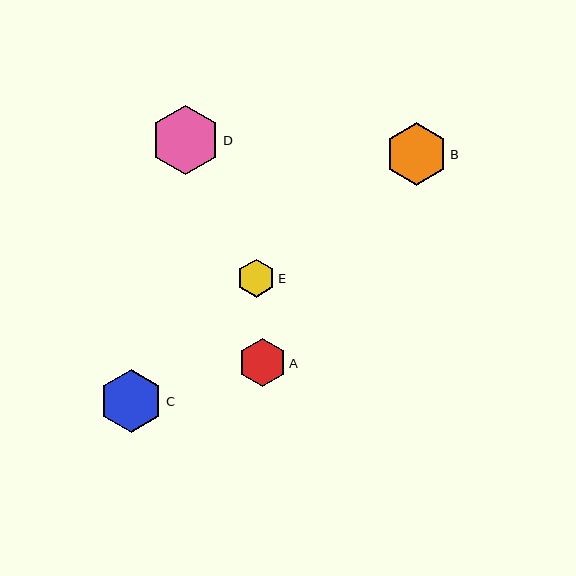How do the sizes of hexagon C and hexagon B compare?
Hexagon C and hexagon B are approximately the same size.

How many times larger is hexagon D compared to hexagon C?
Hexagon D is approximately 1.1 times the size of hexagon C.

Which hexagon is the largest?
Hexagon D is the largest with a size of approximately 69 pixels.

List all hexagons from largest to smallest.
From largest to smallest: D, C, B, A, E.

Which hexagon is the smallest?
Hexagon E is the smallest with a size of approximately 38 pixels.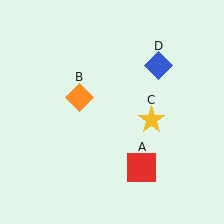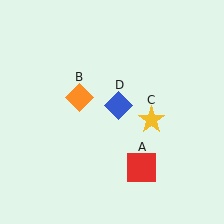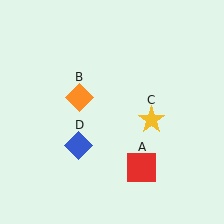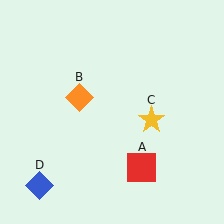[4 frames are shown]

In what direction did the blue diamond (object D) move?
The blue diamond (object D) moved down and to the left.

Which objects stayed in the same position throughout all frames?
Red square (object A) and orange diamond (object B) and yellow star (object C) remained stationary.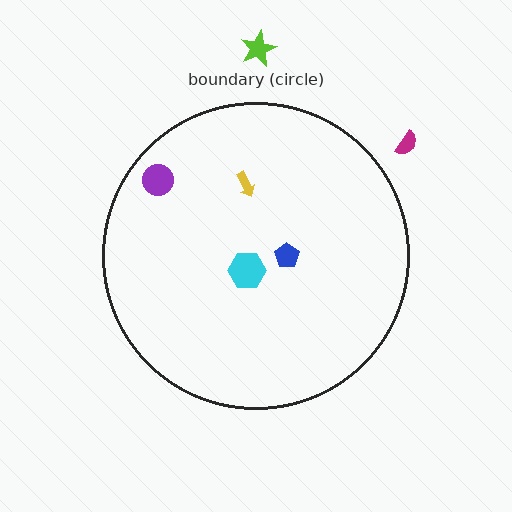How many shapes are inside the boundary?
4 inside, 2 outside.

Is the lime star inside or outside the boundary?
Outside.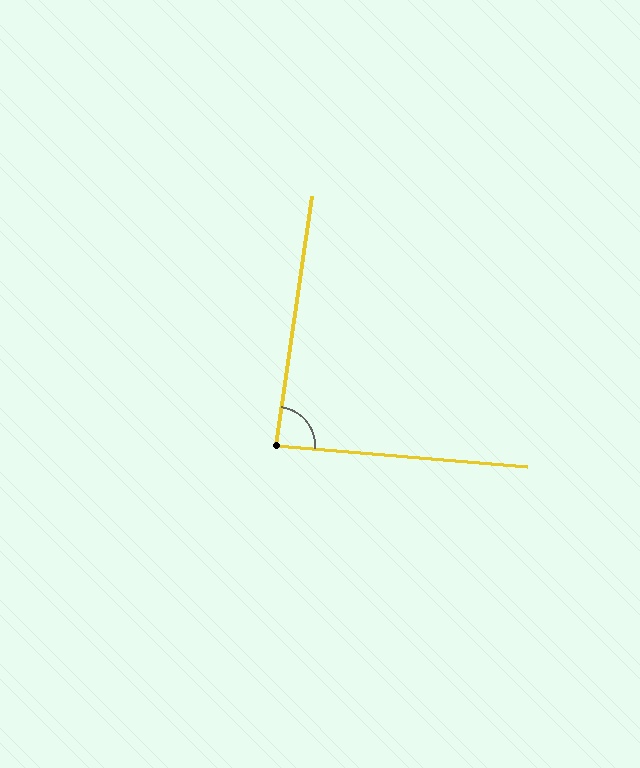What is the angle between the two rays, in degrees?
Approximately 87 degrees.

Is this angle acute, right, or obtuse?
It is approximately a right angle.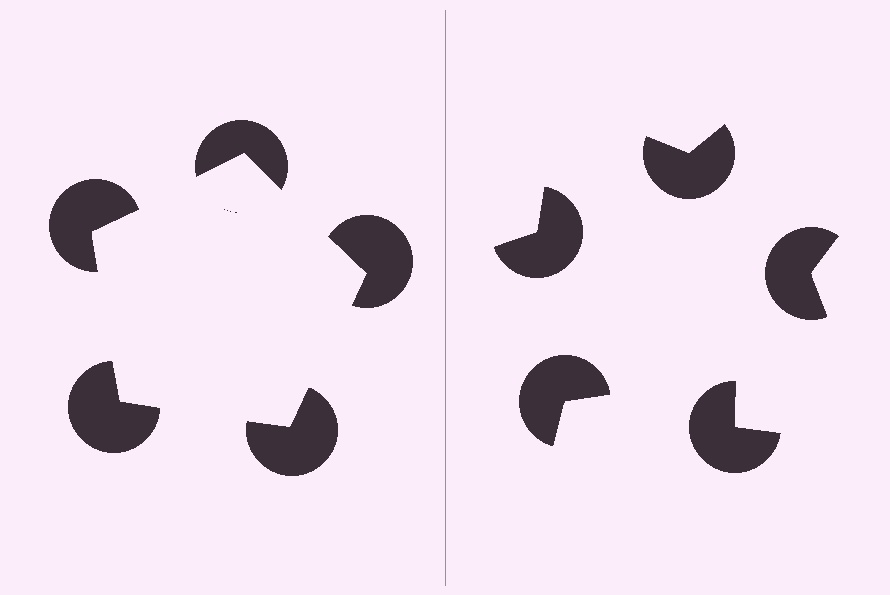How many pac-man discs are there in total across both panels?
10 — 5 on each side.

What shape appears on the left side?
An illusory pentagon.